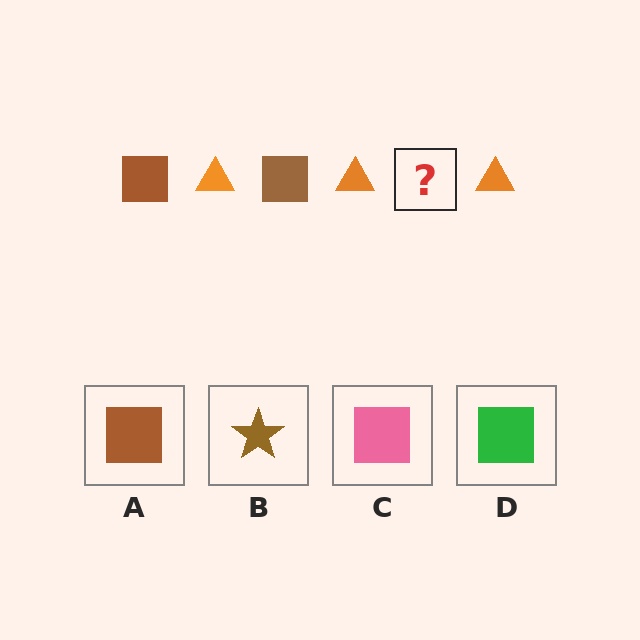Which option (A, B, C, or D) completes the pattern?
A.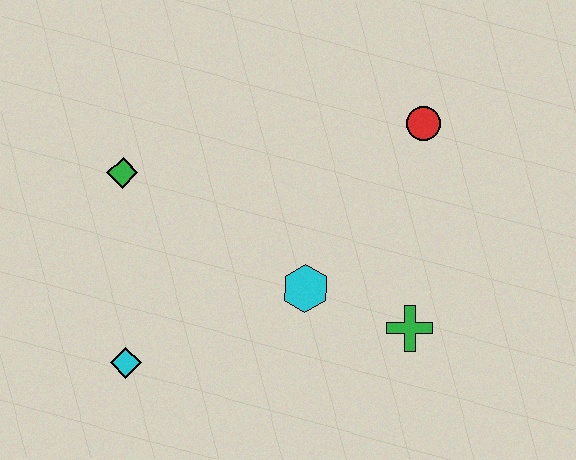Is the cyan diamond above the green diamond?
No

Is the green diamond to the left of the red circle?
Yes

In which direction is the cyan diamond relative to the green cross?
The cyan diamond is to the left of the green cross.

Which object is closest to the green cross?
The cyan hexagon is closest to the green cross.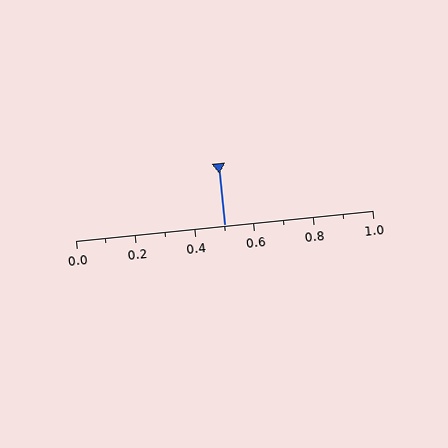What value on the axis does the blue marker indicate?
The marker indicates approximately 0.5.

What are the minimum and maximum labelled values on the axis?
The axis runs from 0.0 to 1.0.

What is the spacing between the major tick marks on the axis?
The major ticks are spaced 0.2 apart.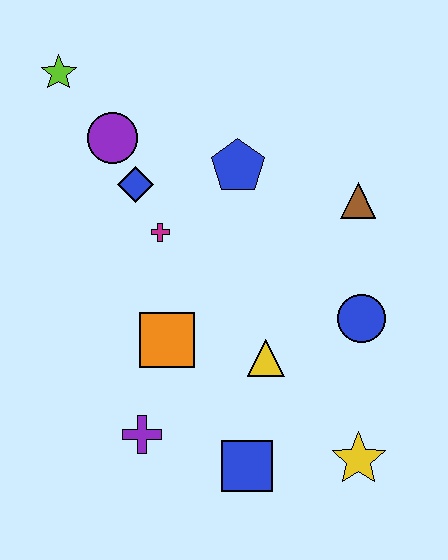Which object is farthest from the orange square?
The lime star is farthest from the orange square.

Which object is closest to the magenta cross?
The blue diamond is closest to the magenta cross.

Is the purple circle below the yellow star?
No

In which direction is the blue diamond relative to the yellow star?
The blue diamond is above the yellow star.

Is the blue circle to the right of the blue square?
Yes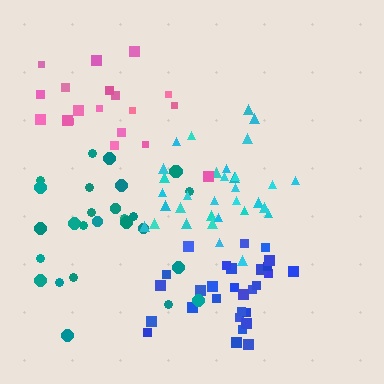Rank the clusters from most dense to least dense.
cyan, blue, pink, teal.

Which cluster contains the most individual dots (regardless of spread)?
Cyan (33).